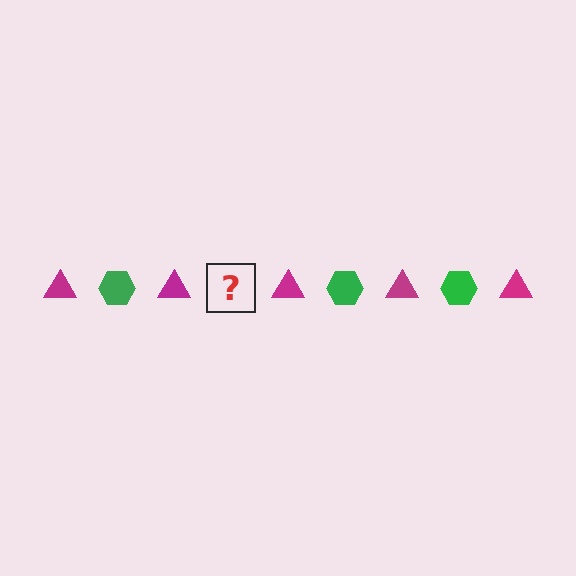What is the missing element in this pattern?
The missing element is a green hexagon.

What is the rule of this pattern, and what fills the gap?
The rule is that the pattern alternates between magenta triangle and green hexagon. The gap should be filled with a green hexagon.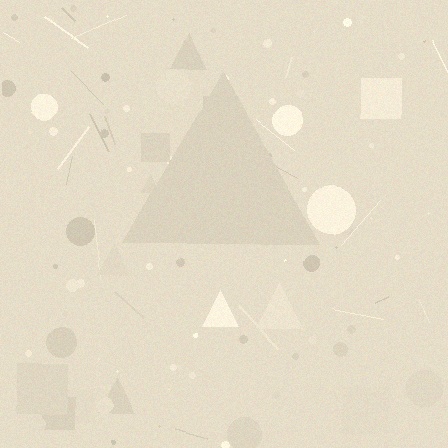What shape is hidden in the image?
A triangle is hidden in the image.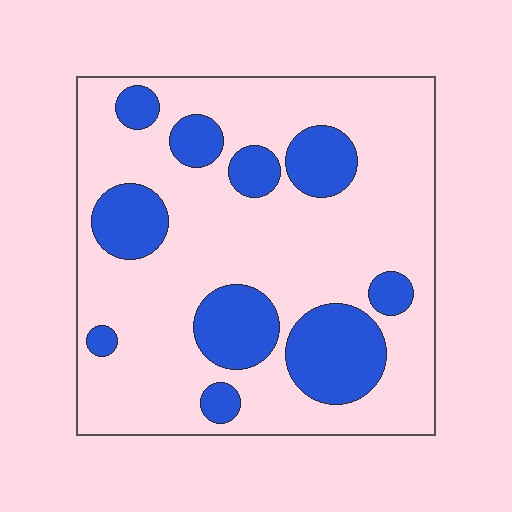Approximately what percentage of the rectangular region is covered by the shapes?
Approximately 25%.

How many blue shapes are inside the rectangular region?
10.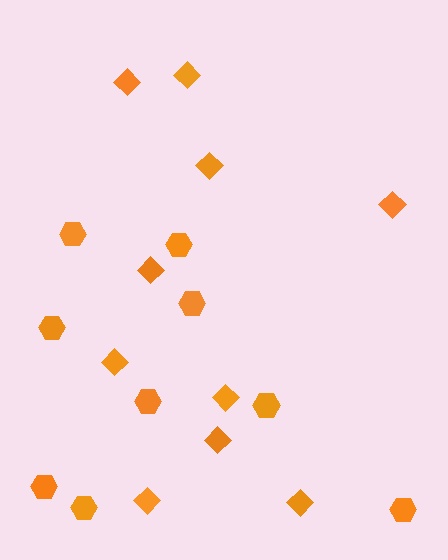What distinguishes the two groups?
There are 2 groups: one group of diamonds (10) and one group of hexagons (9).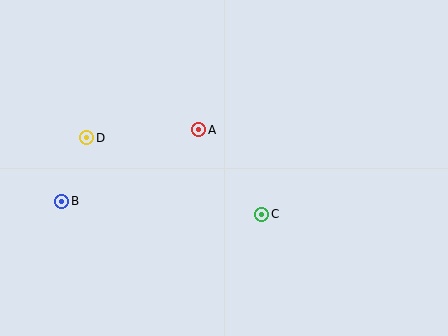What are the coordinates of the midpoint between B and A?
The midpoint between B and A is at (130, 165).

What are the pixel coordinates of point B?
Point B is at (62, 201).